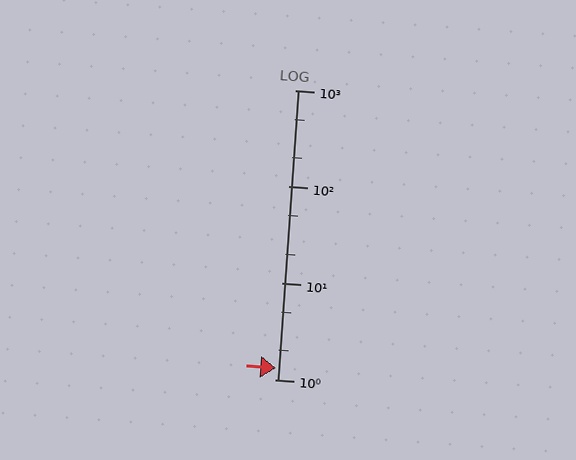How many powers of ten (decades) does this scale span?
The scale spans 3 decades, from 1 to 1000.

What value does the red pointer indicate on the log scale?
The pointer indicates approximately 1.3.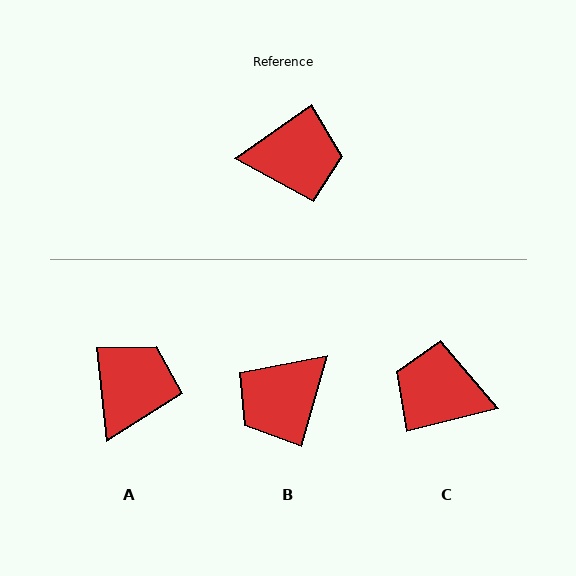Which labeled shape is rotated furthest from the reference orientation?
C, about 159 degrees away.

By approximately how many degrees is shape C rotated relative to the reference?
Approximately 159 degrees counter-clockwise.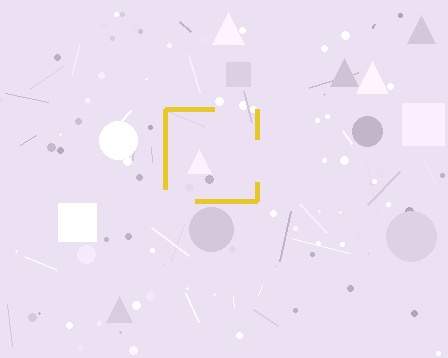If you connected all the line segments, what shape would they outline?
They would outline a square.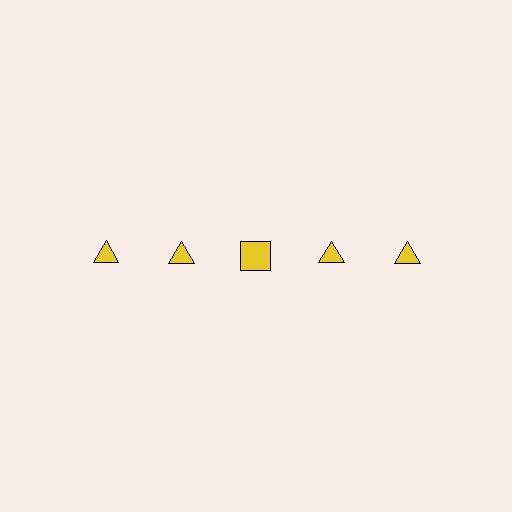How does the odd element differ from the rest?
It has a different shape: square instead of triangle.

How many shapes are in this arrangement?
There are 5 shapes arranged in a grid pattern.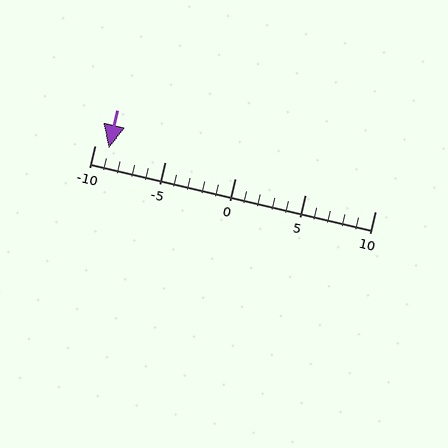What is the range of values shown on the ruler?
The ruler shows values from -10 to 10.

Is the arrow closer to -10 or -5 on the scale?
The arrow is closer to -10.